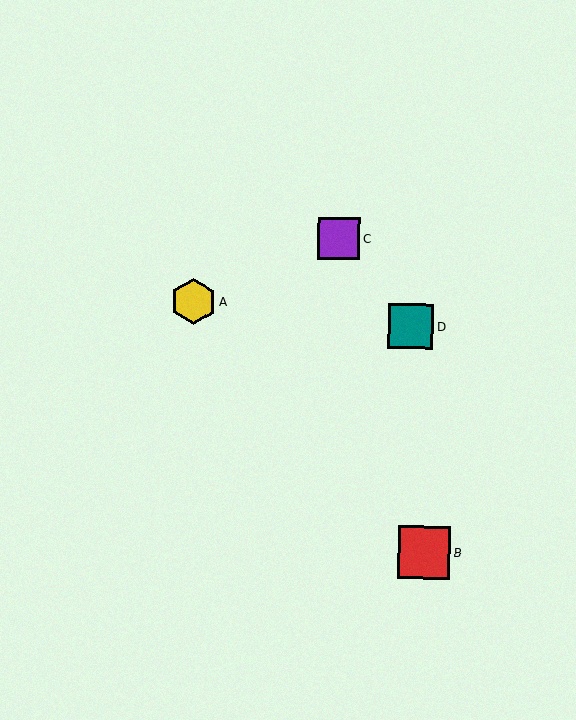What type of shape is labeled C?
Shape C is a purple square.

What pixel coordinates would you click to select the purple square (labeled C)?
Click at (339, 239) to select the purple square C.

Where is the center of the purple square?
The center of the purple square is at (339, 239).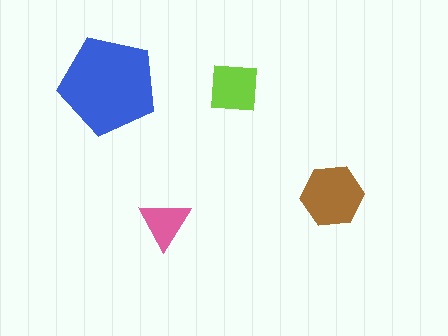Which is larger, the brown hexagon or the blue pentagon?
The blue pentagon.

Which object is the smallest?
The pink triangle.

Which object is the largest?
The blue pentagon.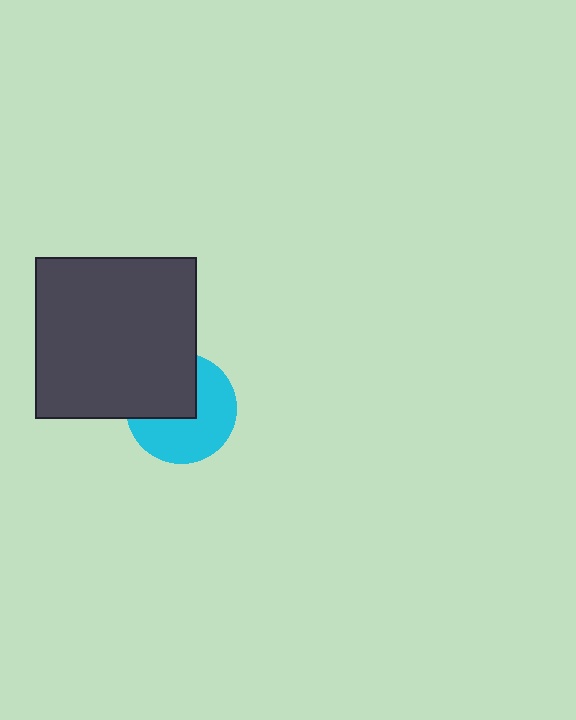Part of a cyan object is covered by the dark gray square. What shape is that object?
It is a circle.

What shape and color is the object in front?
The object in front is a dark gray square.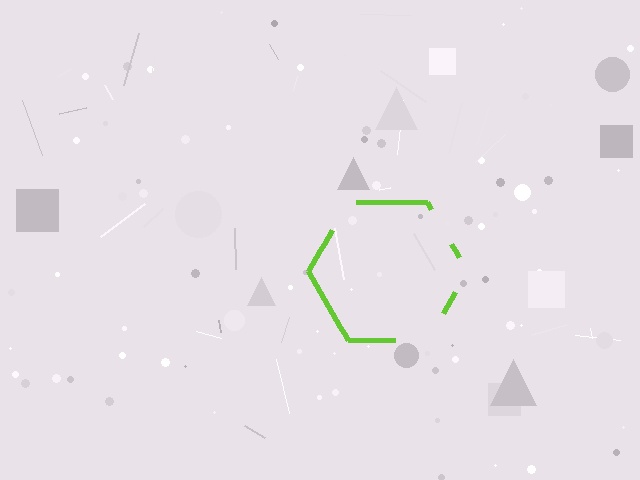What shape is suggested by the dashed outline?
The dashed outline suggests a hexagon.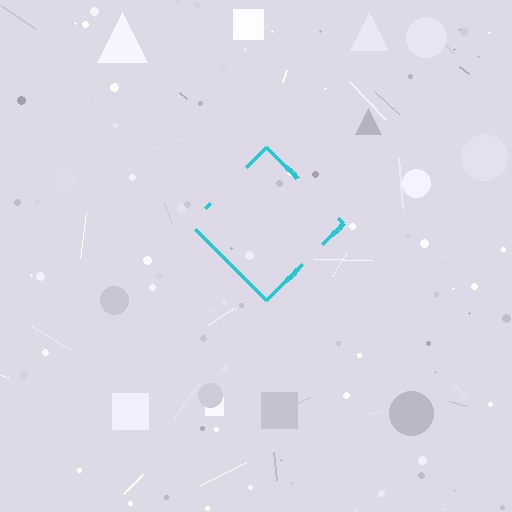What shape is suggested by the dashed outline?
The dashed outline suggests a diamond.